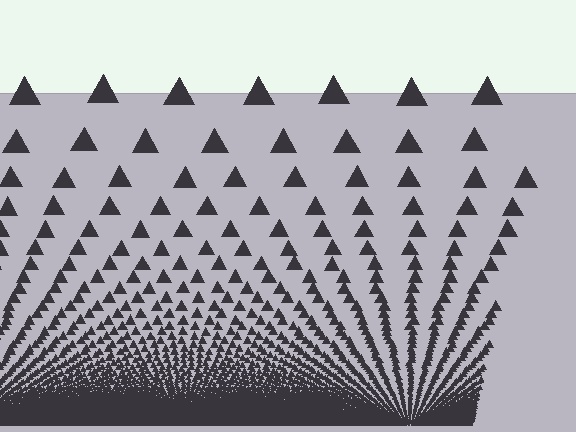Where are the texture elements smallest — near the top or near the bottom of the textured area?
Near the bottom.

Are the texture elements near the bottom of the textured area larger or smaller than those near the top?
Smaller. The gradient is inverted — elements near the bottom are smaller and denser.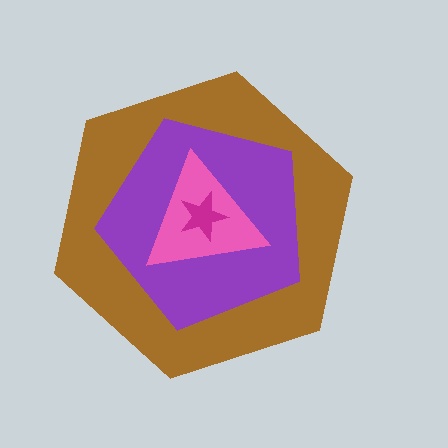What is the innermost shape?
The magenta star.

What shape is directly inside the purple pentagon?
The pink triangle.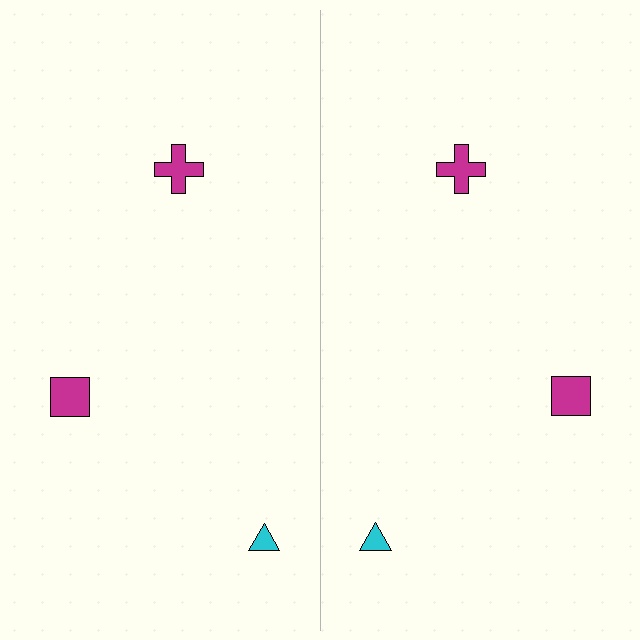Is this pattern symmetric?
Yes, this pattern has bilateral (reflection) symmetry.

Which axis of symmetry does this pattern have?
The pattern has a vertical axis of symmetry running through the center of the image.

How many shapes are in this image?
There are 6 shapes in this image.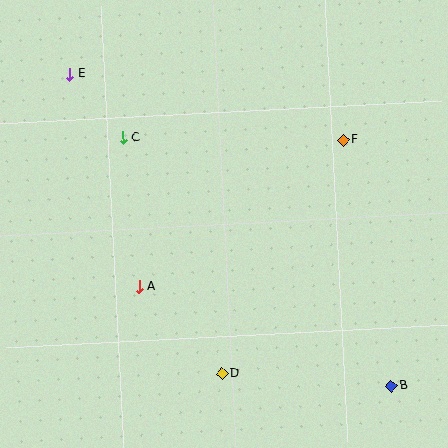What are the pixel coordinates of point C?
Point C is at (123, 138).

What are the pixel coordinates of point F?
Point F is at (343, 140).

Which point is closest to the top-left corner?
Point E is closest to the top-left corner.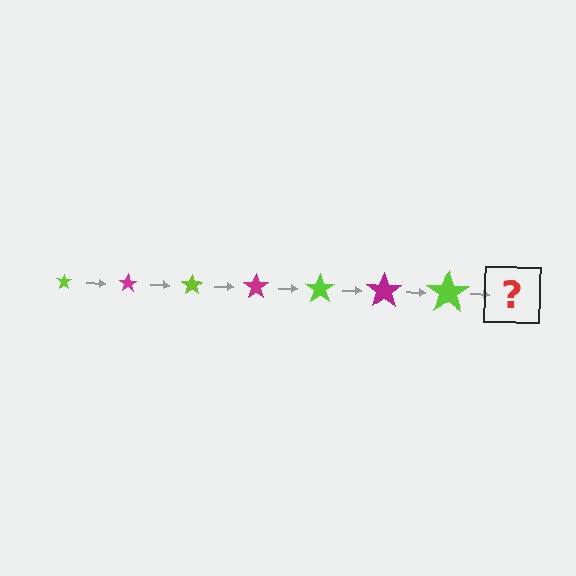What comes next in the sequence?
The next element should be a magenta star, larger than the previous one.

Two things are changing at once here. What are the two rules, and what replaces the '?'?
The two rules are that the star grows larger each step and the color cycles through lime and magenta. The '?' should be a magenta star, larger than the previous one.